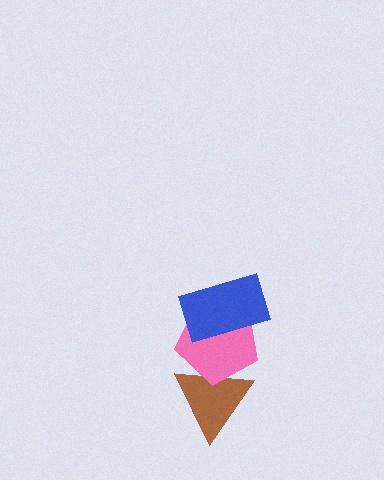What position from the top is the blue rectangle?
The blue rectangle is 1st from the top.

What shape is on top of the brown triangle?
The pink pentagon is on top of the brown triangle.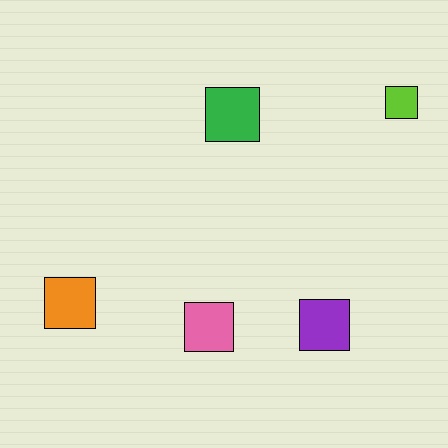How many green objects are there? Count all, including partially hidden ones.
There is 1 green object.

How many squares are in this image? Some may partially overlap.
There are 5 squares.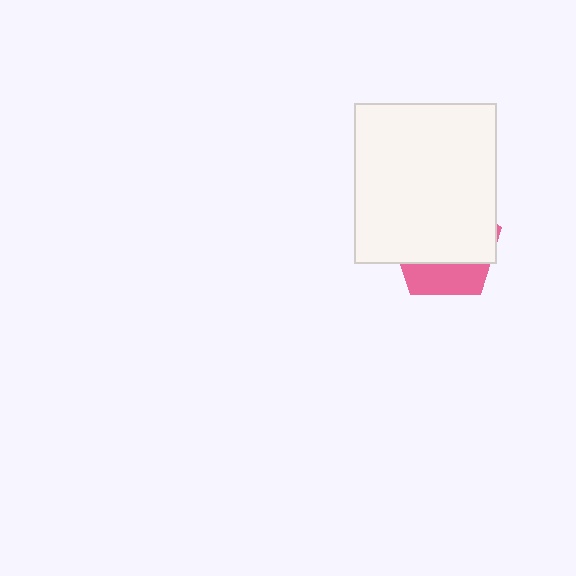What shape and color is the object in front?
The object in front is a white rectangle.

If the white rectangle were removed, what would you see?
You would see the complete pink pentagon.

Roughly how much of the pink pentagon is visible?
A small part of it is visible (roughly 30%).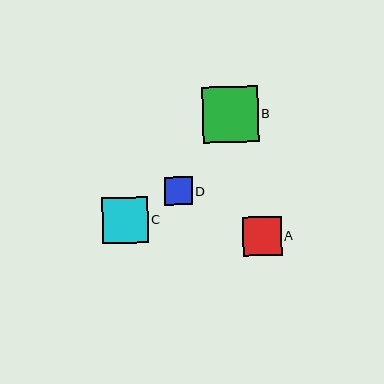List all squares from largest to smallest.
From largest to smallest: B, C, A, D.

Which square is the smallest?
Square D is the smallest with a size of approximately 27 pixels.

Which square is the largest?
Square B is the largest with a size of approximately 56 pixels.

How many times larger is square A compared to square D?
Square A is approximately 1.4 times the size of square D.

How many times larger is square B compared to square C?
Square B is approximately 1.2 times the size of square C.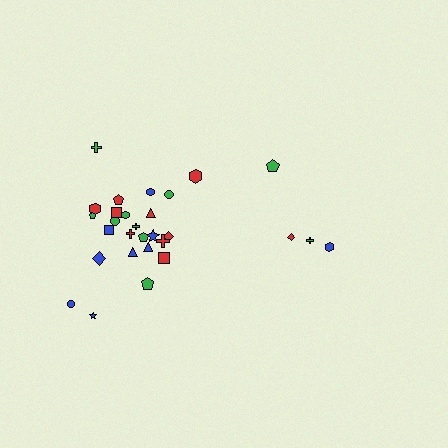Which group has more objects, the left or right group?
The left group.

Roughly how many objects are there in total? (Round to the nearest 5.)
Roughly 30 objects in total.